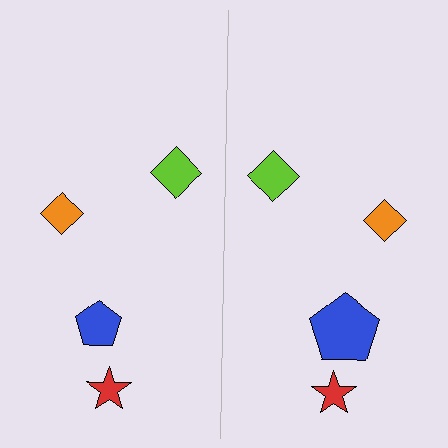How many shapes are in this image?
There are 8 shapes in this image.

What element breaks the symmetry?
The blue pentagon on the right side has a different size than its mirror counterpart.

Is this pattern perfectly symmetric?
No, the pattern is not perfectly symmetric. The blue pentagon on the right side has a different size than its mirror counterpart.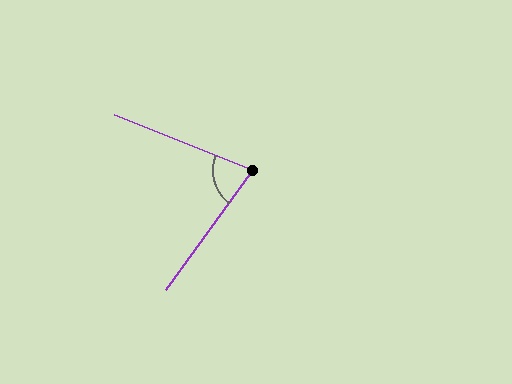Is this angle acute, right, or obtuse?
It is acute.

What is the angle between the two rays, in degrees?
Approximately 76 degrees.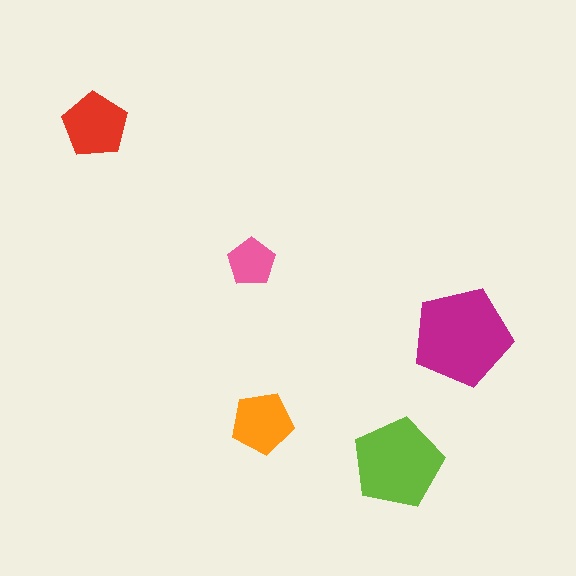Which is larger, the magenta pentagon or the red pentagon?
The magenta one.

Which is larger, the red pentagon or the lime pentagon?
The lime one.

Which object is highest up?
The red pentagon is topmost.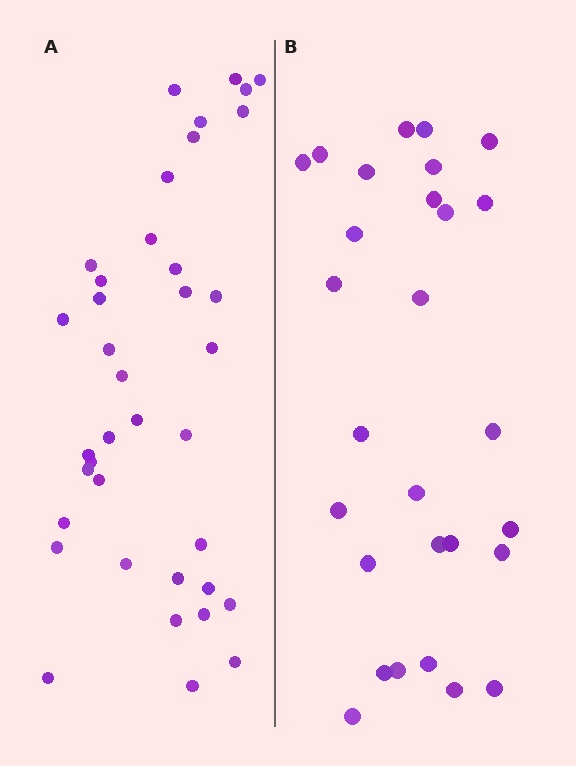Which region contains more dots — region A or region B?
Region A (the left region) has more dots.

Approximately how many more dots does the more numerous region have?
Region A has roughly 10 or so more dots than region B.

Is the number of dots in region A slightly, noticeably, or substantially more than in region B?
Region A has noticeably more, but not dramatically so. The ratio is roughly 1.4 to 1.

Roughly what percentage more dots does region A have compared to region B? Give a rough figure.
About 35% more.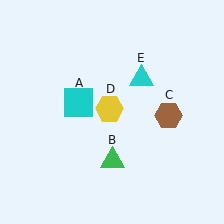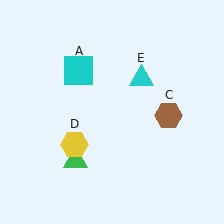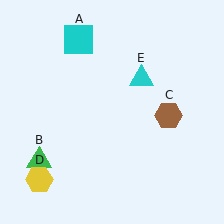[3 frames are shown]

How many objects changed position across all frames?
3 objects changed position: cyan square (object A), green triangle (object B), yellow hexagon (object D).